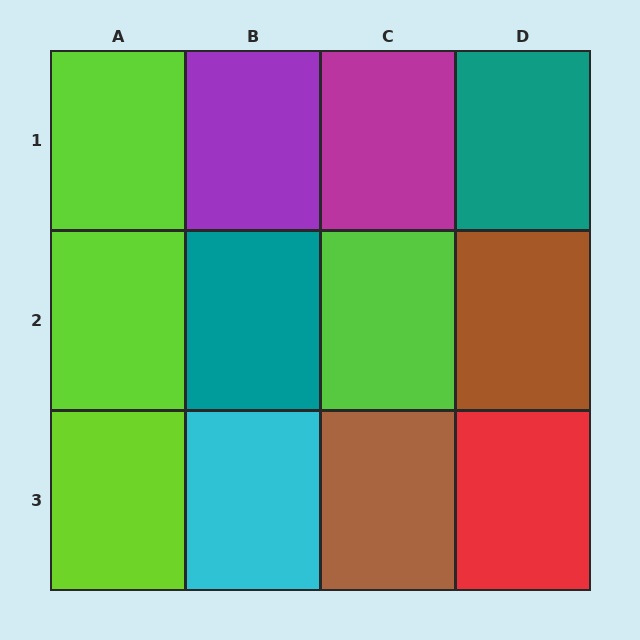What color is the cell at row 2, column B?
Teal.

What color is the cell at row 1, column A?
Lime.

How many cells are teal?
2 cells are teal.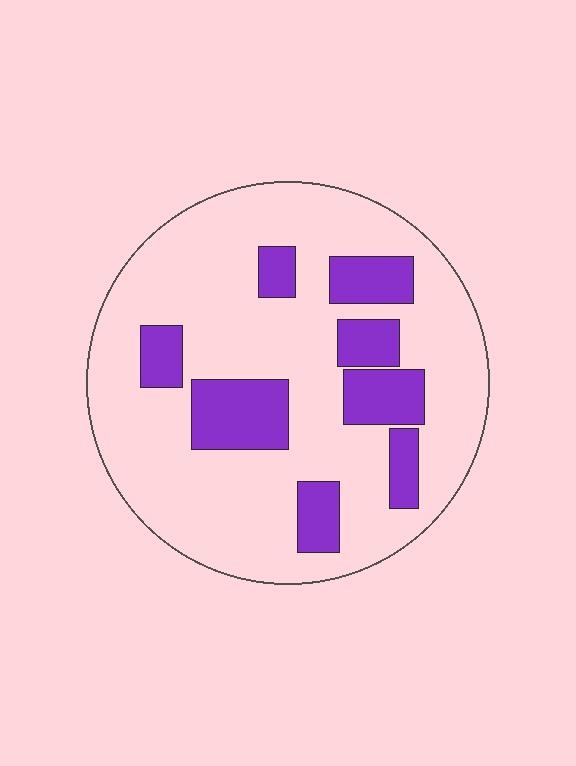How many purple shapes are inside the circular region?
8.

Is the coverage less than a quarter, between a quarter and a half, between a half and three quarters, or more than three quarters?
Less than a quarter.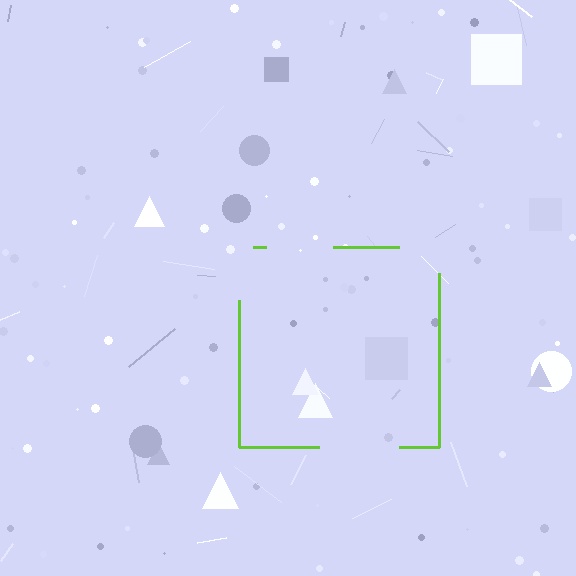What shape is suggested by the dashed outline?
The dashed outline suggests a square.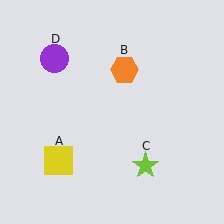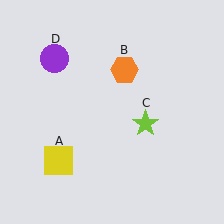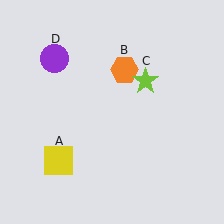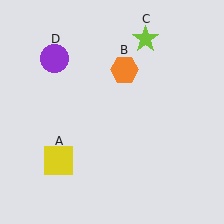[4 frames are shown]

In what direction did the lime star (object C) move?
The lime star (object C) moved up.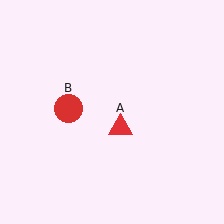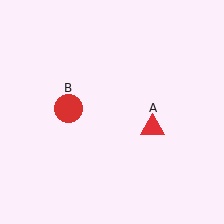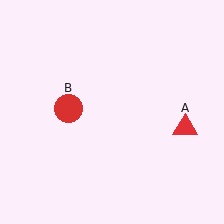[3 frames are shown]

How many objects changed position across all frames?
1 object changed position: red triangle (object A).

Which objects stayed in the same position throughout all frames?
Red circle (object B) remained stationary.